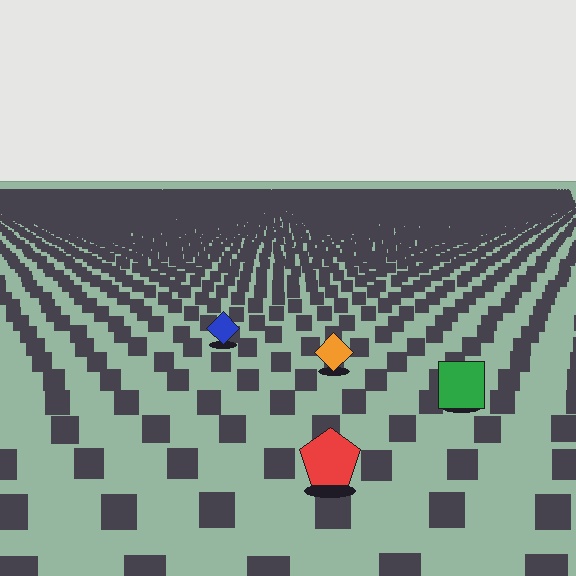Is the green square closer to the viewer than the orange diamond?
Yes. The green square is closer — you can tell from the texture gradient: the ground texture is coarser near it.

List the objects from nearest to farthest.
From nearest to farthest: the red pentagon, the green square, the orange diamond, the blue diamond.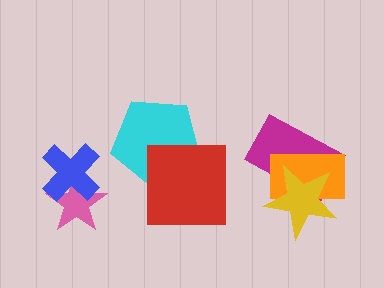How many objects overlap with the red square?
1 object overlaps with the red square.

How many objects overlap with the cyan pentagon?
1 object overlaps with the cyan pentagon.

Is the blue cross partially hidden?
No, no other shape covers it.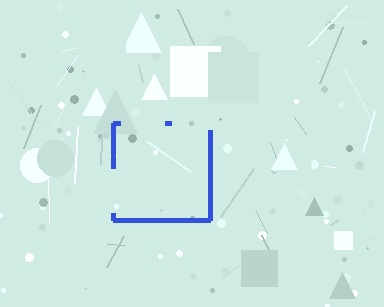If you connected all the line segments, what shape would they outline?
They would outline a square.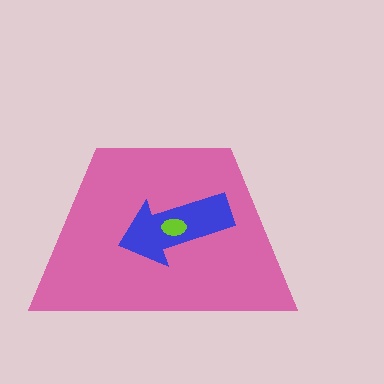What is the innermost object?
The lime ellipse.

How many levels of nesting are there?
3.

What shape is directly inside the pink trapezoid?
The blue arrow.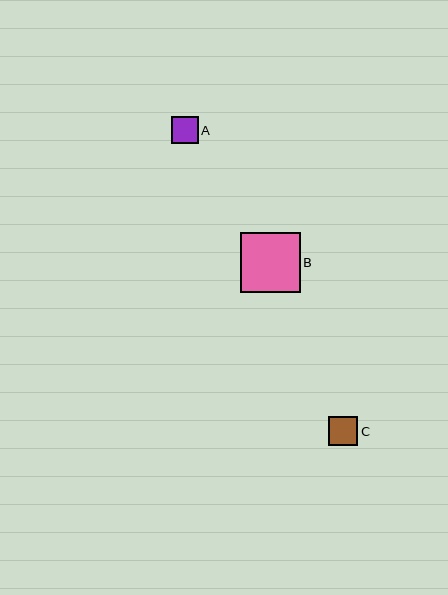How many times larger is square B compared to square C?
Square B is approximately 2.0 times the size of square C.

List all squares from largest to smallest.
From largest to smallest: B, C, A.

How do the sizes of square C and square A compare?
Square C and square A are approximately the same size.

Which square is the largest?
Square B is the largest with a size of approximately 59 pixels.